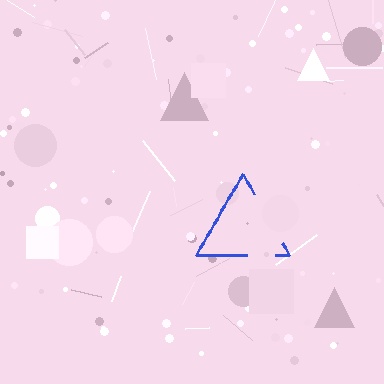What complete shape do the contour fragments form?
The contour fragments form a triangle.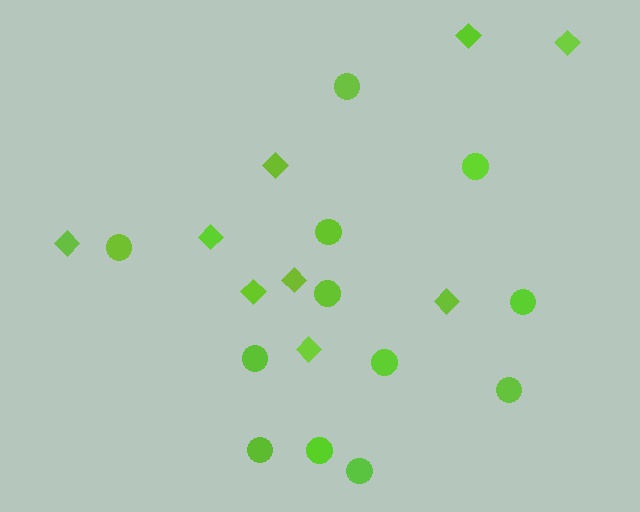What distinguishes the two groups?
There are 2 groups: one group of diamonds (9) and one group of circles (12).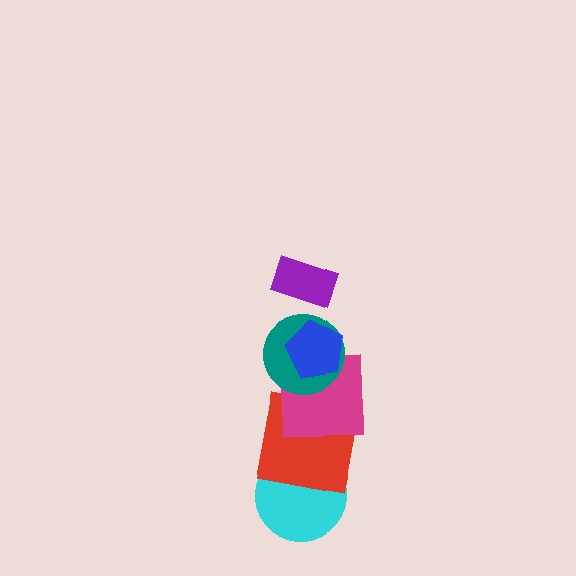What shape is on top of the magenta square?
The teal circle is on top of the magenta square.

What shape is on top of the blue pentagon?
The purple rectangle is on top of the blue pentagon.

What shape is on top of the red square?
The magenta square is on top of the red square.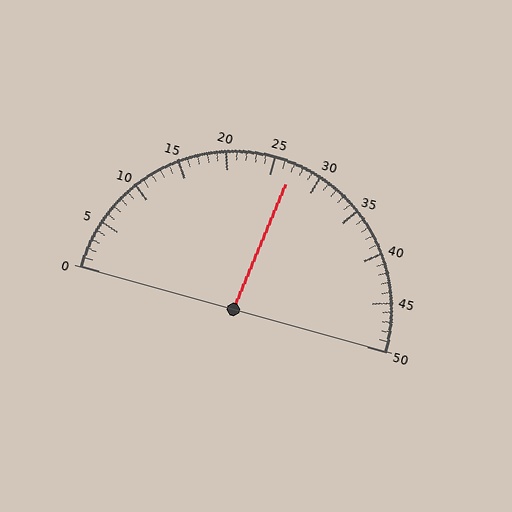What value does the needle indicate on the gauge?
The needle indicates approximately 27.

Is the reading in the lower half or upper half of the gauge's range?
The reading is in the upper half of the range (0 to 50).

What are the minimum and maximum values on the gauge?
The gauge ranges from 0 to 50.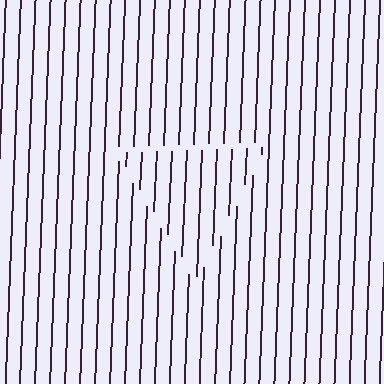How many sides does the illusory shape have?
3 sides — the line-ends trace a triangle.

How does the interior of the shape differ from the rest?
The interior of the shape contains the same grating, shifted by half a period — the contour is defined by the phase discontinuity where line-ends from the inner and outer gratings abut.